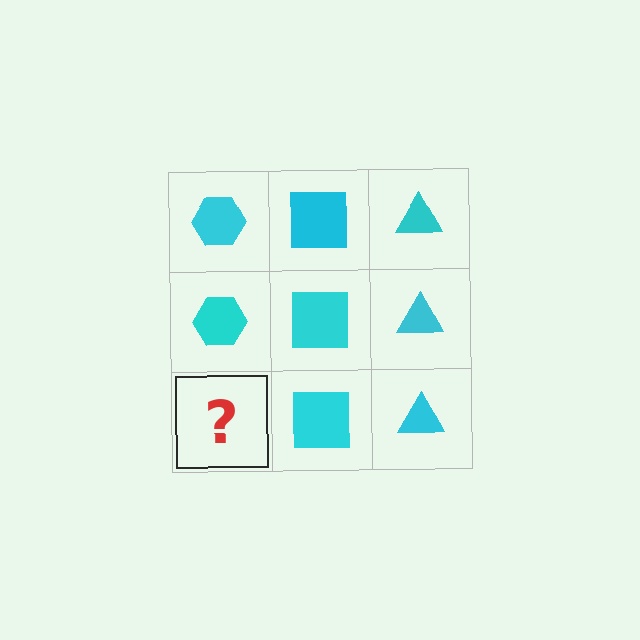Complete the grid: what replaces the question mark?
The question mark should be replaced with a cyan hexagon.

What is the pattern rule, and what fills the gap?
The rule is that each column has a consistent shape. The gap should be filled with a cyan hexagon.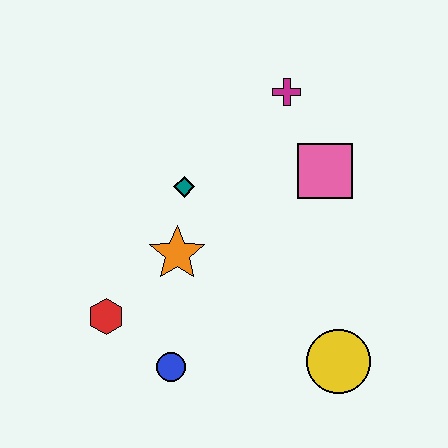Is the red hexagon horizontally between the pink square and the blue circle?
No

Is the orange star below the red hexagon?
No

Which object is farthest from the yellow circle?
The magenta cross is farthest from the yellow circle.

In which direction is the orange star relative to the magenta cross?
The orange star is below the magenta cross.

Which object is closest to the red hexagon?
The blue circle is closest to the red hexagon.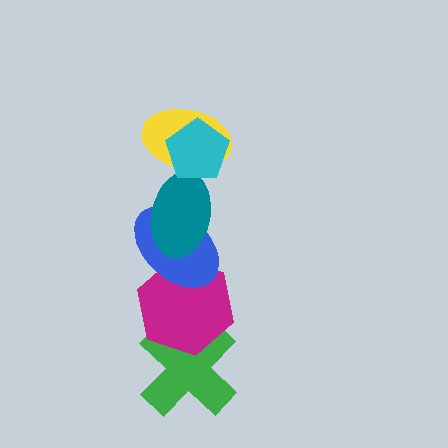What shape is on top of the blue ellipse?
The teal ellipse is on top of the blue ellipse.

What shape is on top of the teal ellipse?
The yellow ellipse is on top of the teal ellipse.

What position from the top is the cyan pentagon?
The cyan pentagon is 1st from the top.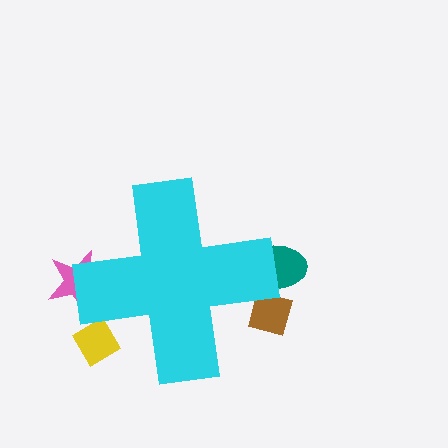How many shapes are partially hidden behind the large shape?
4 shapes are partially hidden.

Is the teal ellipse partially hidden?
Yes, the teal ellipse is partially hidden behind the cyan cross.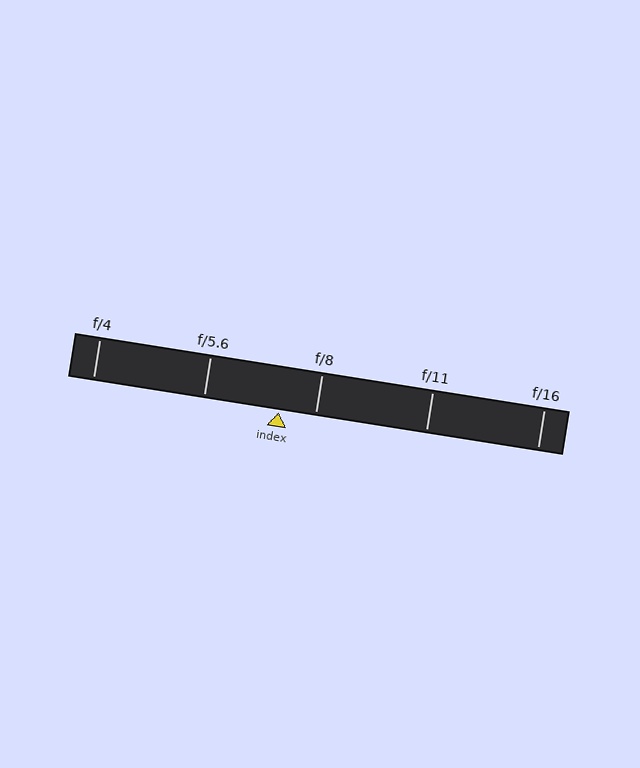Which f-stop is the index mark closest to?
The index mark is closest to f/8.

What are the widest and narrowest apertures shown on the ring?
The widest aperture shown is f/4 and the narrowest is f/16.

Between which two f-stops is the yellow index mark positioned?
The index mark is between f/5.6 and f/8.